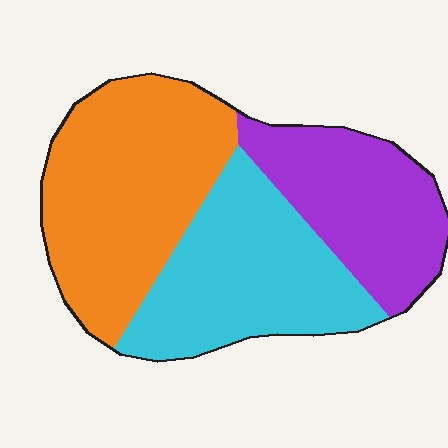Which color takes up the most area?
Orange, at roughly 40%.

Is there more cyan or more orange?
Orange.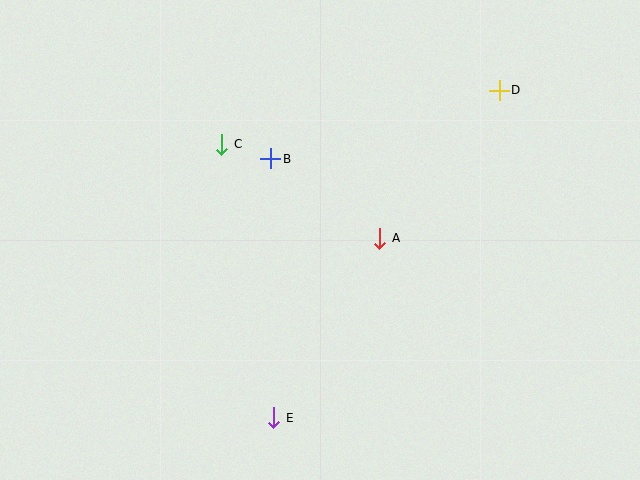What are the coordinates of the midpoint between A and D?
The midpoint between A and D is at (440, 164).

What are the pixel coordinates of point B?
Point B is at (271, 159).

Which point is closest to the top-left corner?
Point C is closest to the top-left corner.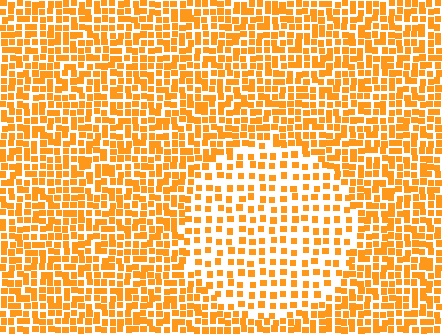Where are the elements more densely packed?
The elements are more densely packed outside the circle boundary.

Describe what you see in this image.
The image contains small orange elements arranged at two different densities. A circle-shaped region is visible where the elements are less densely packed than the surrounding area.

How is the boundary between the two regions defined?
The boundary is defined by a change in element density (approximately 1.9x ratio). All elements are the same color, size, and shape.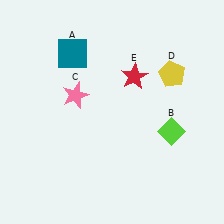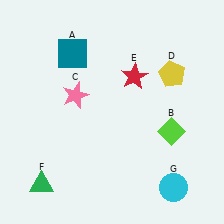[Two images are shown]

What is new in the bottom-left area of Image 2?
A green triangle (F) was added in the bottom-left area of Image 2.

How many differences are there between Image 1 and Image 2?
There are 2 differences between the two images.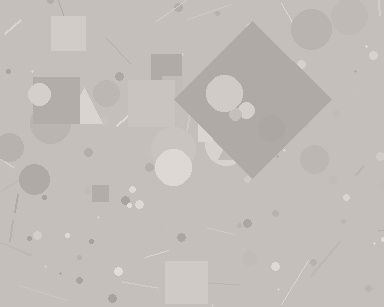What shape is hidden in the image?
A diamond is hidden in the image.